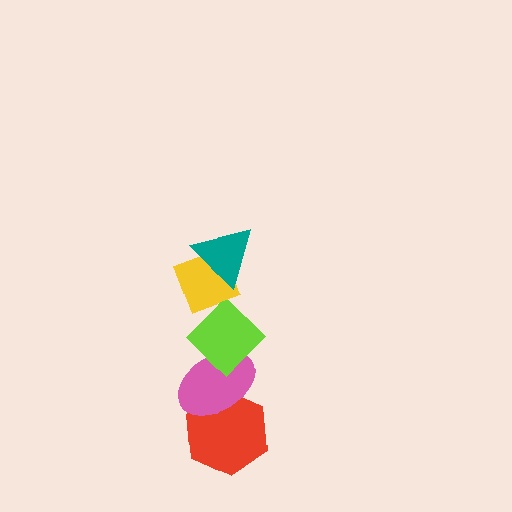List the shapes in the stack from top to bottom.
From top to bottom: the teal triangle, the yellow diamond, the lime diamond, the pink ellipse, the red hexagon.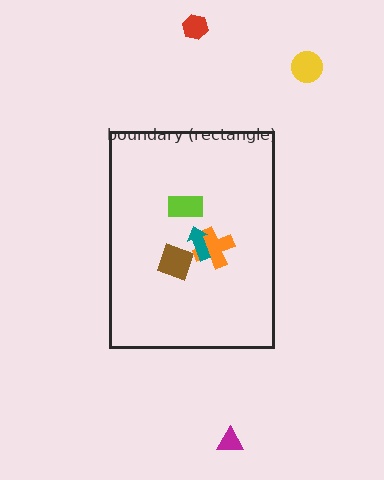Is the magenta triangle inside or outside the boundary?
Outside.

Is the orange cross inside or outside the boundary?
Inside.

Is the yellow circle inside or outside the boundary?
Outside.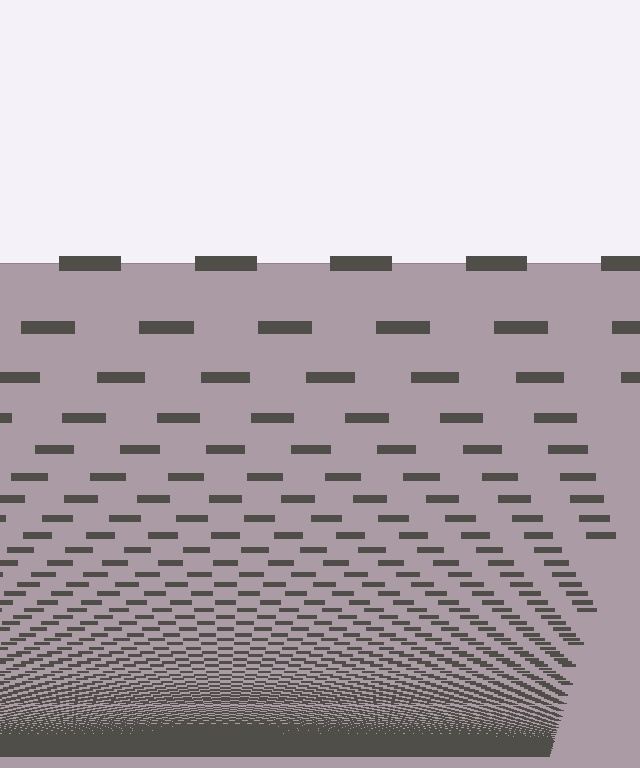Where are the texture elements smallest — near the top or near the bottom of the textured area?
Near the bottom.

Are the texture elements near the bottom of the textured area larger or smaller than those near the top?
Smaller. The gradient is inverted — elements near the bottom are smaller and denser.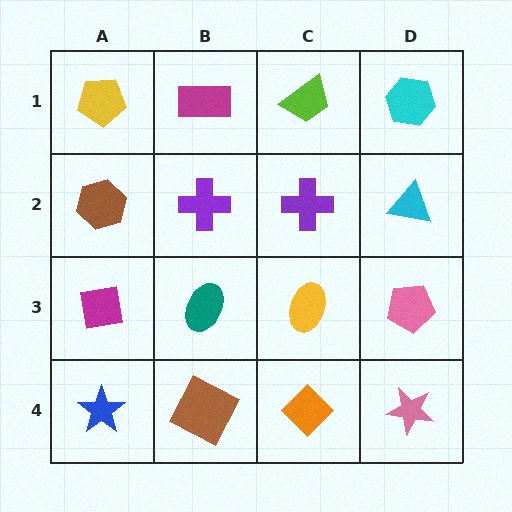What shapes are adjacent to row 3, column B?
A purple cross (row 2, column B), a brown square (row 4, column B), a magenta square (row 3, column A), a yellow ellipse (row 3, column C).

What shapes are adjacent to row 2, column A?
A yellow pentagon (row 1, column A), a magenta square (row 3, column A), a purple cross (row 2, column B).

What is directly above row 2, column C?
A lime trapezoid.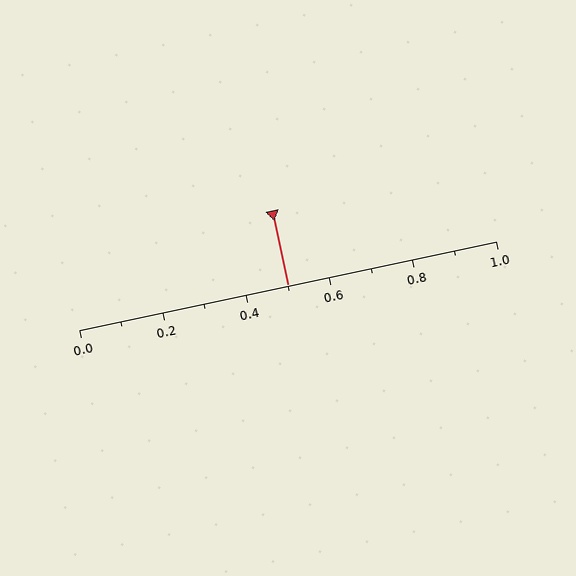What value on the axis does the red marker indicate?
The marker indicates approximately 0.5.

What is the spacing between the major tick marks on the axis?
The major ticks are spaced 0.2 apart.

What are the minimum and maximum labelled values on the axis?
The axis runs from 0.0 to 1.0.